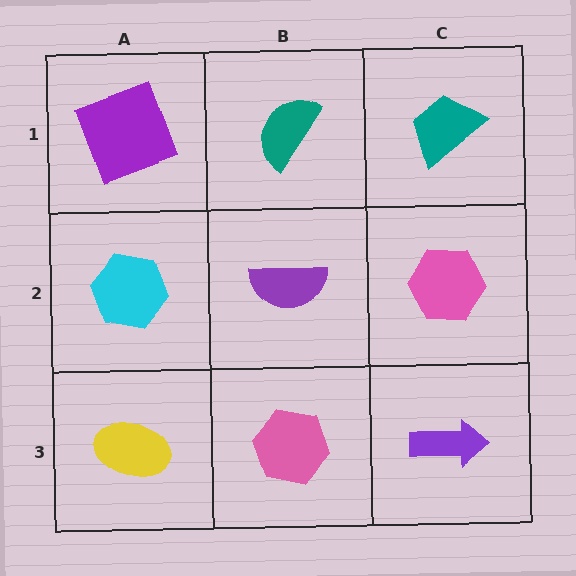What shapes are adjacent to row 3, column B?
A purple semicircle (row 2, column B), a yellow ellipse (row 3, column A), a purple arrow (row 3, column C).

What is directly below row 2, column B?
A pink hexagon.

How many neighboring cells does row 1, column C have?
2.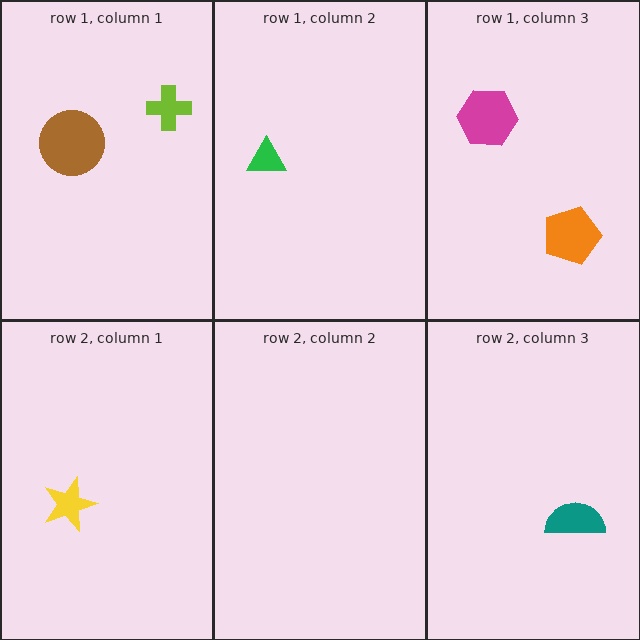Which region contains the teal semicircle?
The row 2, column 3 region.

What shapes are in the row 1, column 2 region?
The green triangle.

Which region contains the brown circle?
The row 1, column 1 region.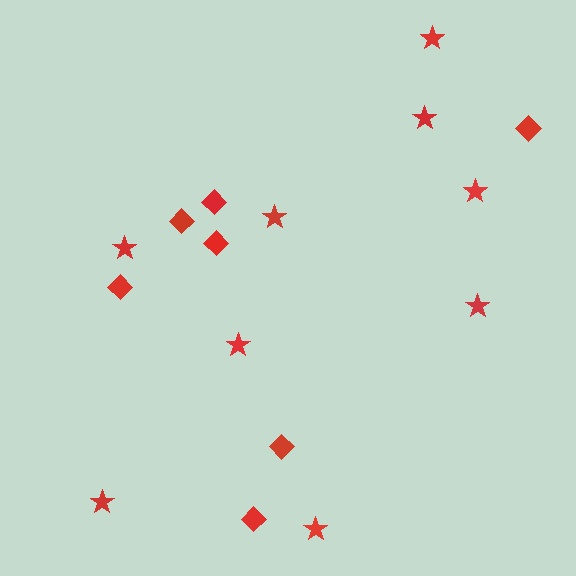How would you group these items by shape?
There are 2 groups: one group of diamonds (7) and one group of stars (9).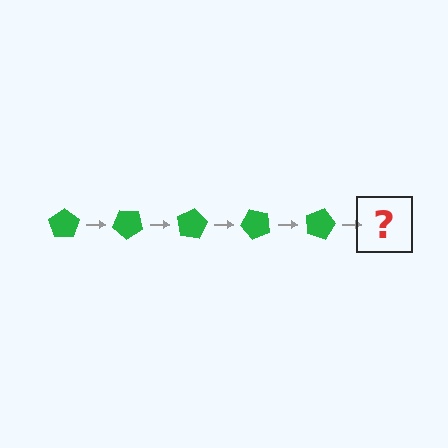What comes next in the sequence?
The next element should be a green pentagon rotated 200 degrees.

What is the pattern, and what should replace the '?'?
The pattern is that the pentagon rotates 40 degrees each step. The '?' should be a green pentagon rotated 200 degrees.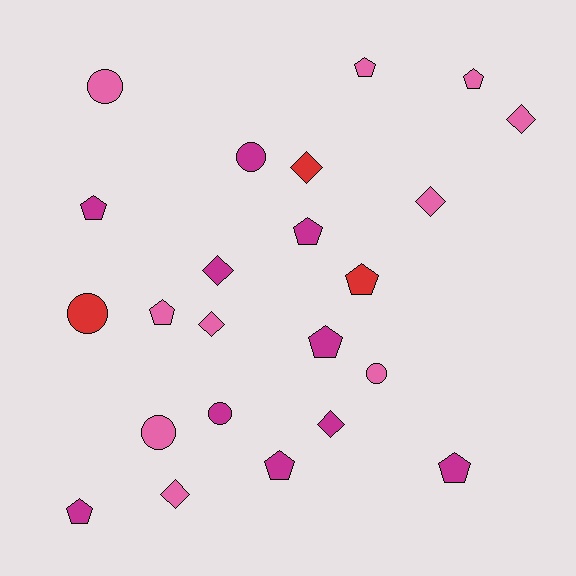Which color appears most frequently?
Magenta, with 10 objects.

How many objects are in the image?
There are 23 objects.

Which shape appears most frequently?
Pentagon, with 10 objects.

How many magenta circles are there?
There are 2 magenta circles.